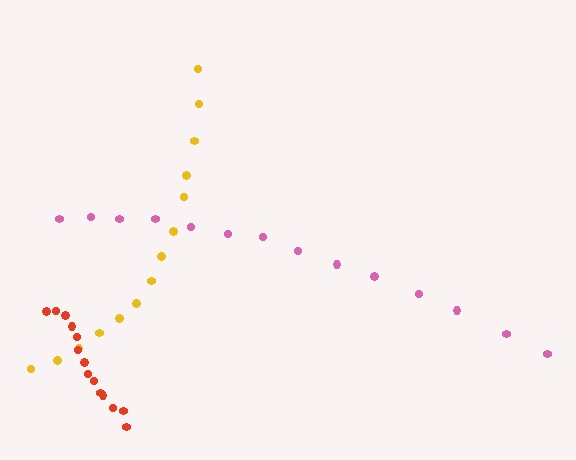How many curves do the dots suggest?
There are 3 distinct paths.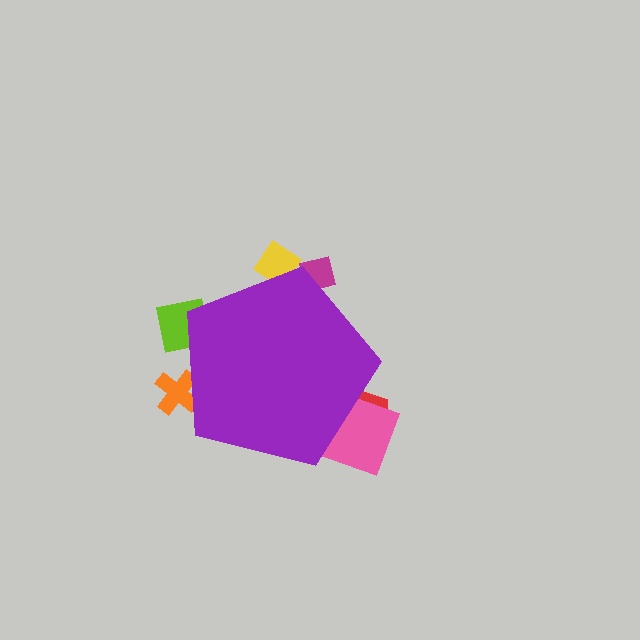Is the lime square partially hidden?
Yes, the lime square is partially hidden behind the purple pentagon.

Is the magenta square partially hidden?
Yes, the magenta square is partially hidden behind the purple pentagon.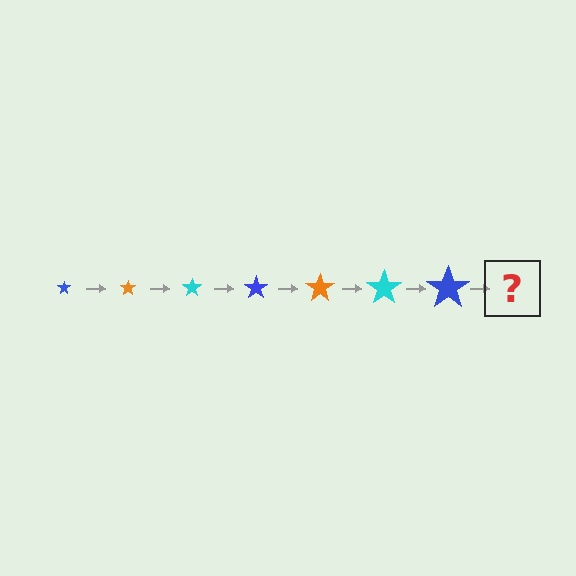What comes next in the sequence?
The next element should be an orange star, larger than the previous one.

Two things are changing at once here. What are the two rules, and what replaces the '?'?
The two rules are that the star grows larger each step and the color cycles through blue, orange, and cyan. The '?' should be an orange star, larger than the previous one.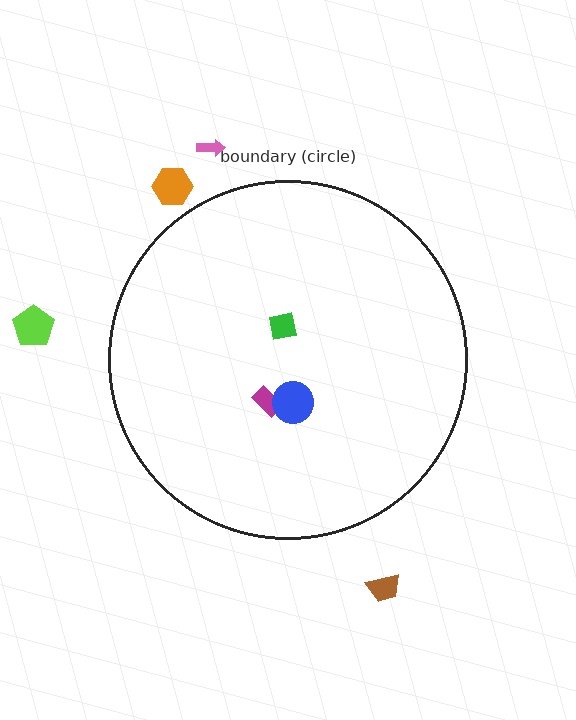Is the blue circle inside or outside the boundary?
Inside.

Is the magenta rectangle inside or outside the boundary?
Inside.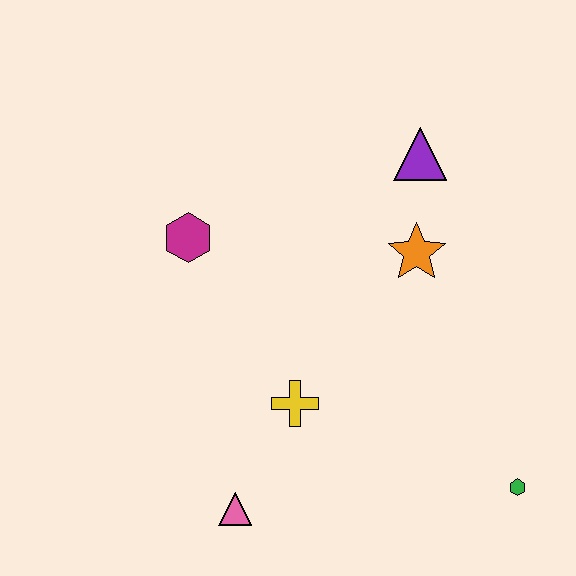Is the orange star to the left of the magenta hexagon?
No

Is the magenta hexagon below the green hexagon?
No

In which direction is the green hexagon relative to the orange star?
The green hexagon is below the orange star.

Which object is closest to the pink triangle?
The yellow cross is closest to the pink triangle.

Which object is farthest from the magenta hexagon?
The green hexagon is farthest from the magenta hexagon.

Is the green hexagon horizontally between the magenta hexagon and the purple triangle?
No